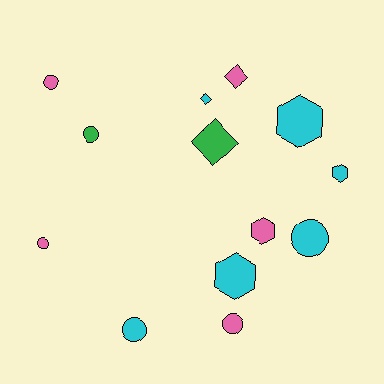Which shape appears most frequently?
Circle, with 6 objects.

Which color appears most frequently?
Cyan, with 6 objects.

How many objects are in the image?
There are 13 objects.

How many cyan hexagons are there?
There are 3 cyan hexagons.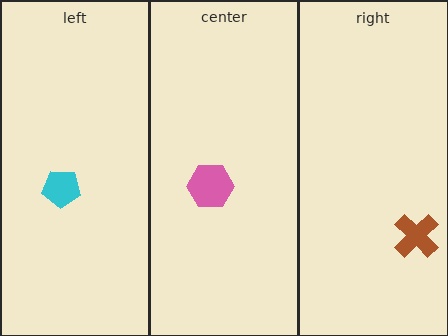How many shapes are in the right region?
1.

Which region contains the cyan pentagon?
The left region.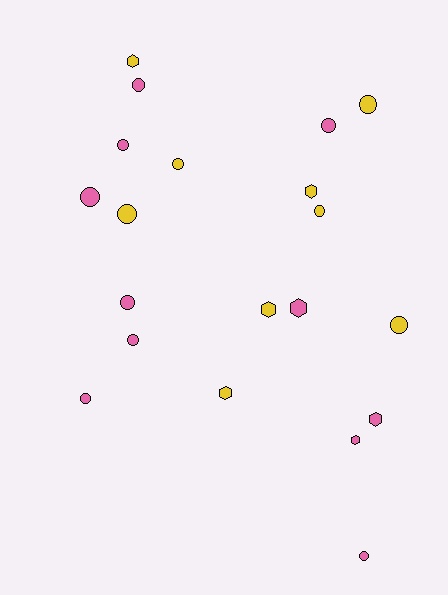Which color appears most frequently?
Pink, with 11 objects.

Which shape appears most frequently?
Circle, with 13 objects.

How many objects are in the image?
There are 20 objects.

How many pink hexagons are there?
There are 3 pink hexagons.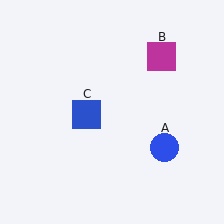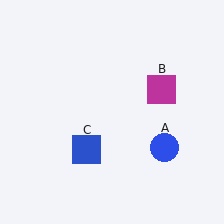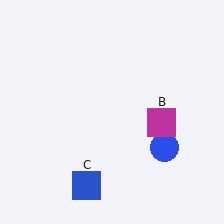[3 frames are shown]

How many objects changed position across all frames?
2 objects changed position: magenta square (object B), blue square (object C).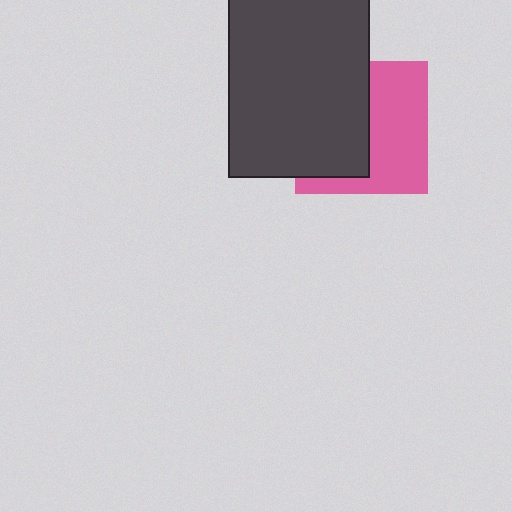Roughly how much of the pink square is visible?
About half of it is visible (roughly 51%).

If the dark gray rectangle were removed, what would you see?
You would see the complete pink square.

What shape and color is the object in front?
The object in front is a dark gray rectangle.